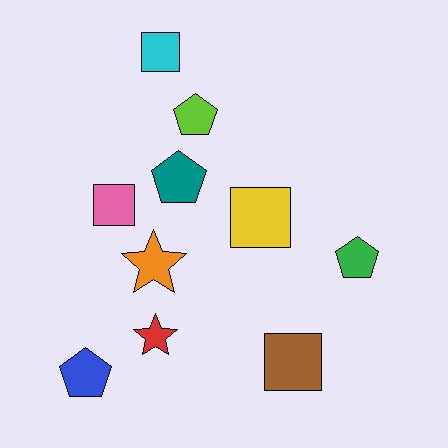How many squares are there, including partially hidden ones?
There are 4 squares.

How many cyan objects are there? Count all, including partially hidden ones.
There is 1 cyan object.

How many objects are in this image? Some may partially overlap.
There are 10 objects.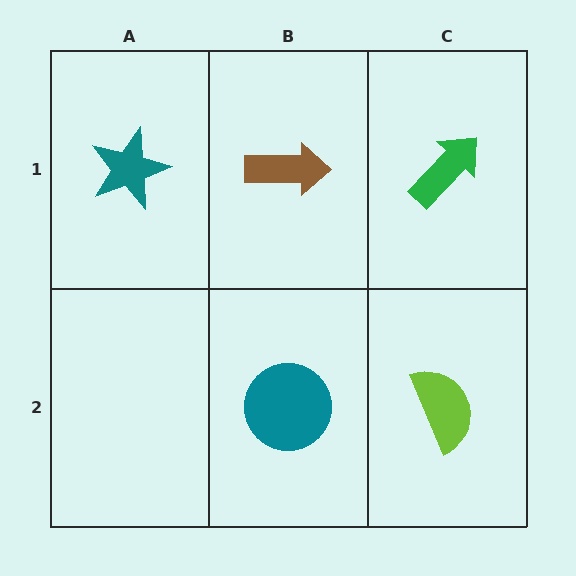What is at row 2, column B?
A teal circle.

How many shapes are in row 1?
3 shapes.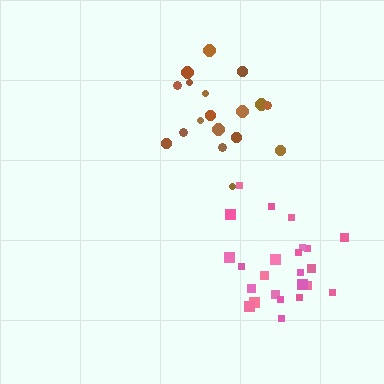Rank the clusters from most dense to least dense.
brown, pink.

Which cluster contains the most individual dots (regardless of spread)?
Pink (24).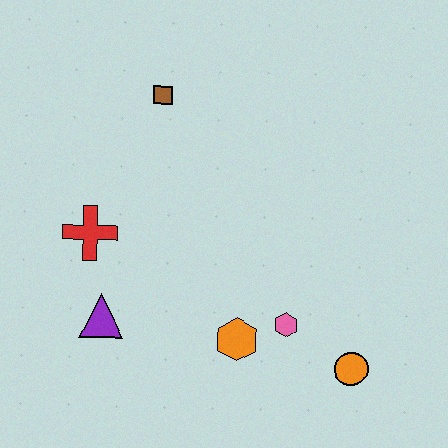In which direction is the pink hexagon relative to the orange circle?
The pink hexagon is to the left of the orange circle.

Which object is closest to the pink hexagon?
The orange hexagon is closest to the pink hexagon.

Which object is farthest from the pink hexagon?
The brown square is farthest from the pink hexagon.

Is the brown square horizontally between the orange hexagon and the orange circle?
No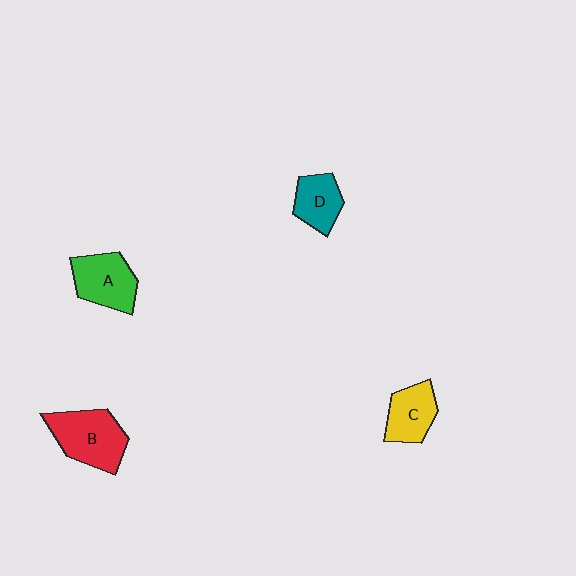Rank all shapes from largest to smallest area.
From largest to smallest: B (red), A (green), C (yellow), D (teal).